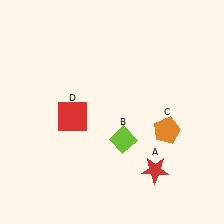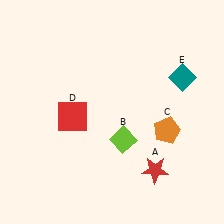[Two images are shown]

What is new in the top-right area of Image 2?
A teal diamond (E) was added in the top-right area of Image 2.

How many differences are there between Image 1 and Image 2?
There is 1 difference between the two images.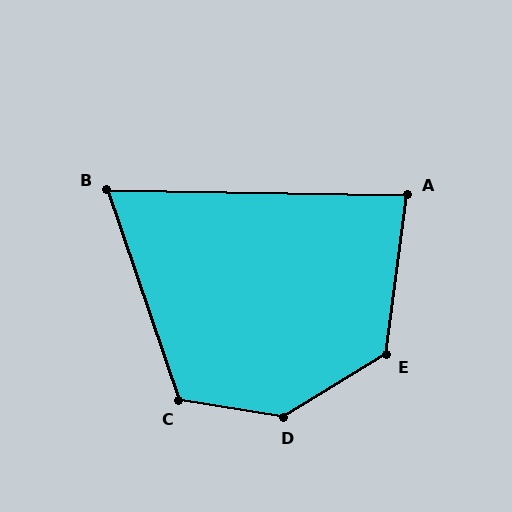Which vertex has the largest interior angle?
D, at approximately 139 degrees.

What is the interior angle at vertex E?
Approximately 129 degrees (obtuse).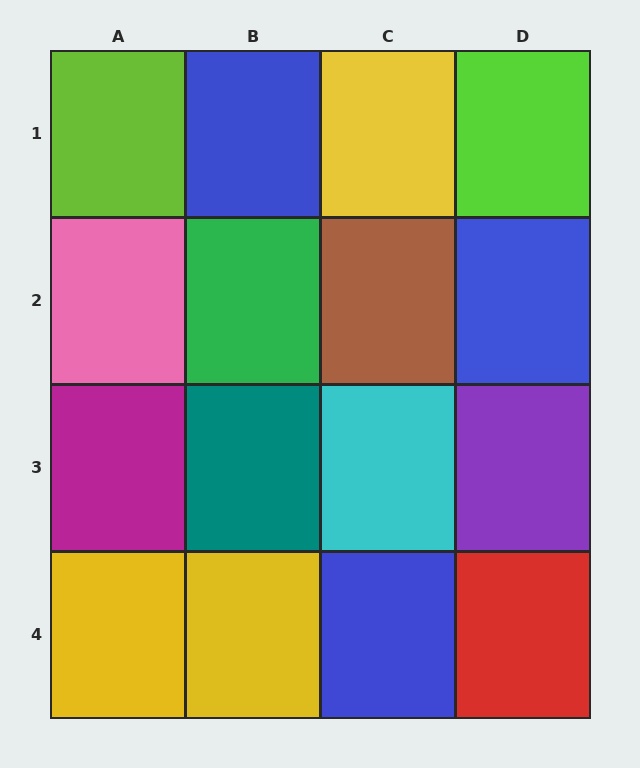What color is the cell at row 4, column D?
Red.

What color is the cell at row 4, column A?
Yellow.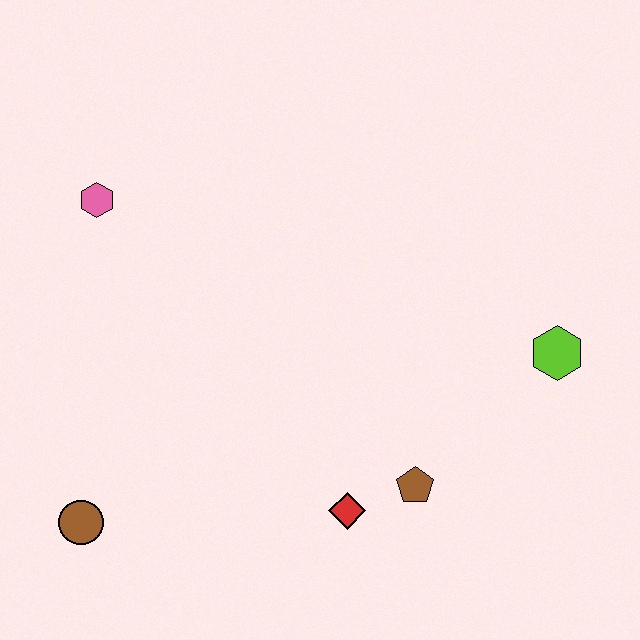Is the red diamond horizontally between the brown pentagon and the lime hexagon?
No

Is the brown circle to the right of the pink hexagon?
No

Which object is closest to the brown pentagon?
The red diamond is closest to the brown pentagon.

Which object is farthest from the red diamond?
The pink hexagon is farthest from the red diamond.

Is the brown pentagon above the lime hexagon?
No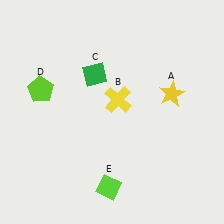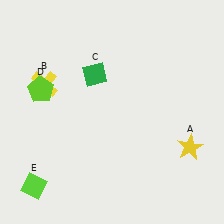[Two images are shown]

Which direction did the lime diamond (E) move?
The lime diamond (E) moved left.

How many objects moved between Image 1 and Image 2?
3 objects moved between the two images.